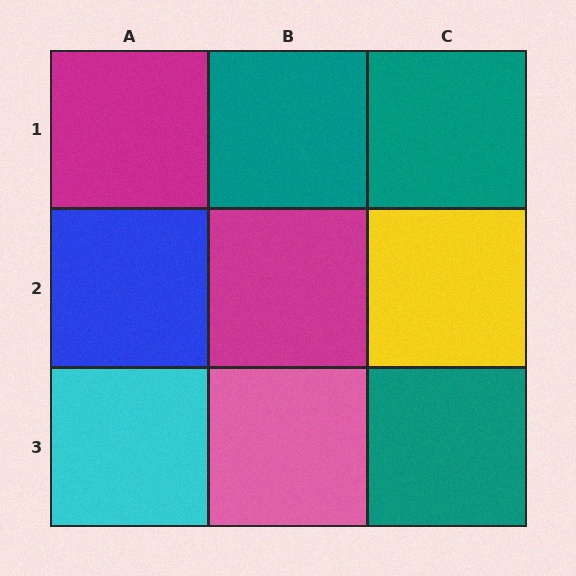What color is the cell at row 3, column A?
Cyan.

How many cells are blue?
1 cell is blue.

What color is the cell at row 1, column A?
Magenta.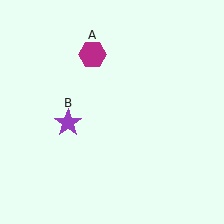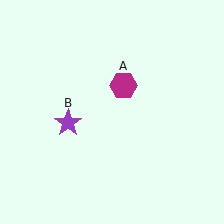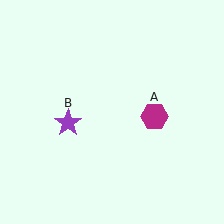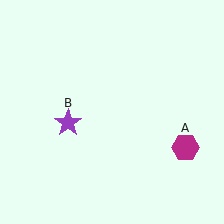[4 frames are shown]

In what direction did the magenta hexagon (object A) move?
The magenta hexagon (object A) moved down and to the right.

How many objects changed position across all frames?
1 object changed position: magenta hexagon (object A).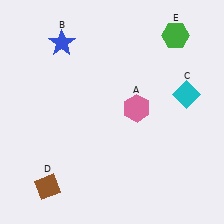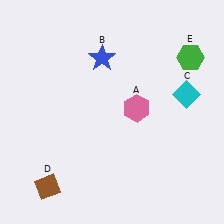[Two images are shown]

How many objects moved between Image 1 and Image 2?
2 objects moved between the two images.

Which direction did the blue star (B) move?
The blue star (B) moved right.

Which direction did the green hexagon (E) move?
The green hexagon (E) moved down.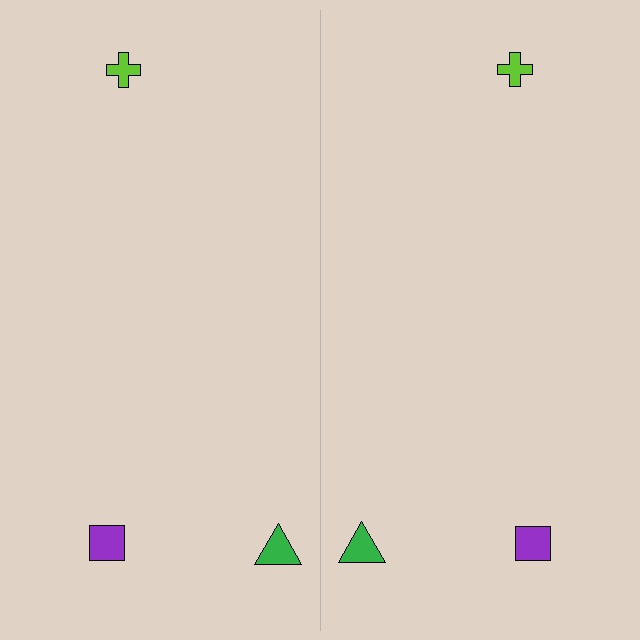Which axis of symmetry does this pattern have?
The pattern has a vertical axis of symmetry running through the center of the image.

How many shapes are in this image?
There are 6 shapes in this image.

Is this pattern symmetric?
Yes, this pattern has bilateral (reflection) symmetry.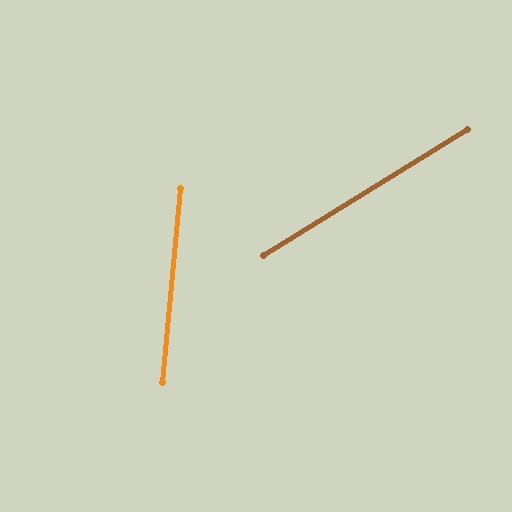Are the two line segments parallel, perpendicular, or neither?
Neither parallel nor perpendicular — they differ by about 53°.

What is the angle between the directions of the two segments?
Approximately 53 degrees.